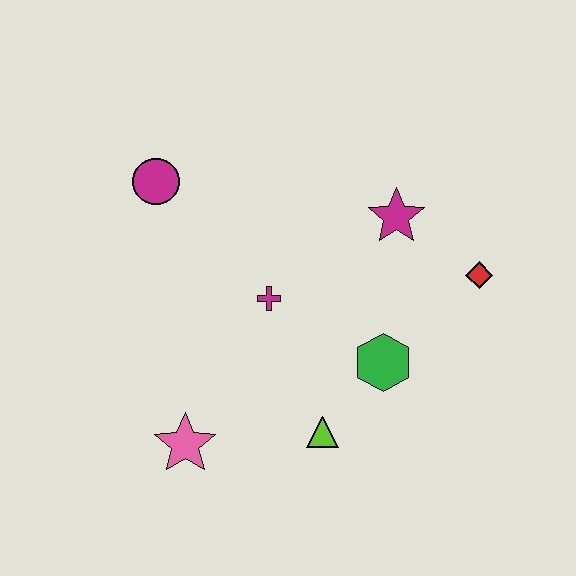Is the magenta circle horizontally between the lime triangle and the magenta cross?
No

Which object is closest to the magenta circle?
The magenta cross is closest to the magenta circle.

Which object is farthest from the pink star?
The red diamond is farthest from the pink star.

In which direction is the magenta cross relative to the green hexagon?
The magenta cross is to the left of the green hexagon.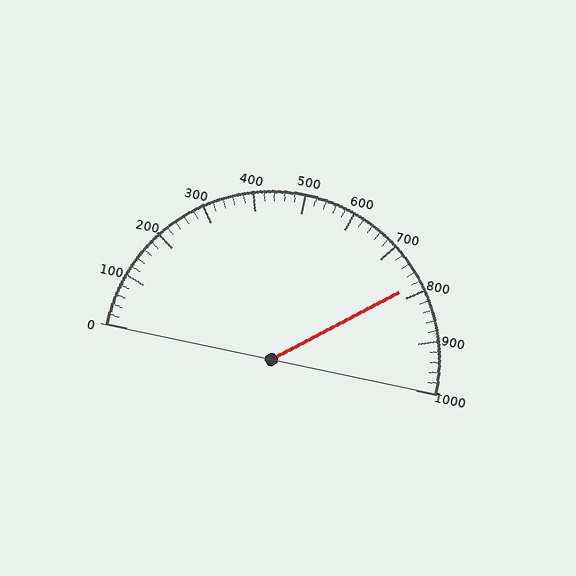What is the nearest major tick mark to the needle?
The nearest major tick mark is 800.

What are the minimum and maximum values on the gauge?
The gauge ranges from 0 to 1000.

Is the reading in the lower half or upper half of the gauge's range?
The reading is in the upper half of the range (0 to 1000).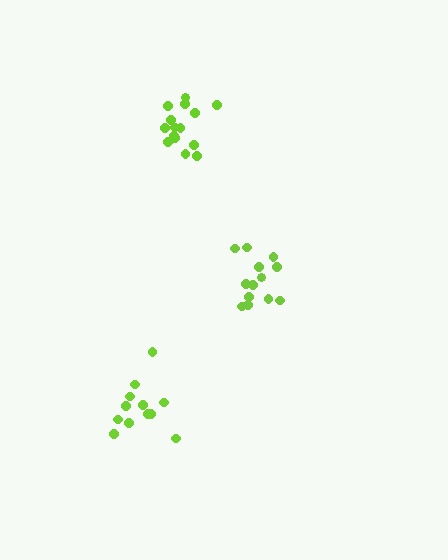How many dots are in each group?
Group 1: 15 dots, Group 2: 12 dots, Group 3: 13 dots (40 total).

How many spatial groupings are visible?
There are 3 spatial groupings.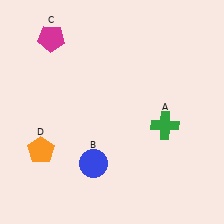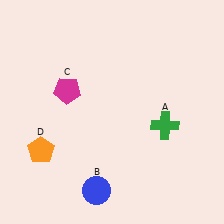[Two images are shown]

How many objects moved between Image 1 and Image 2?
2 objects moved between the two images.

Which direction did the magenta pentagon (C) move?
The magenta pentagon (C) moved down.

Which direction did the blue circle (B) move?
The blue circle (B) moved down.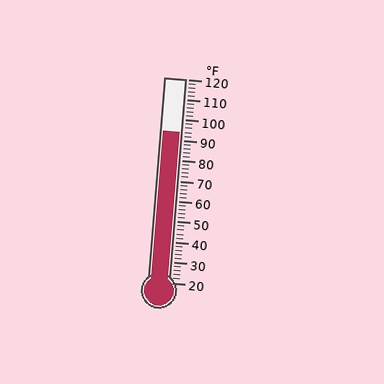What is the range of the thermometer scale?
The thermometer scale ranges from 20°F to 120°F.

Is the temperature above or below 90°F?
The temperature is above 90°F.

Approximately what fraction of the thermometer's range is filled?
The thermometer is filled to approximately 75% of its range.